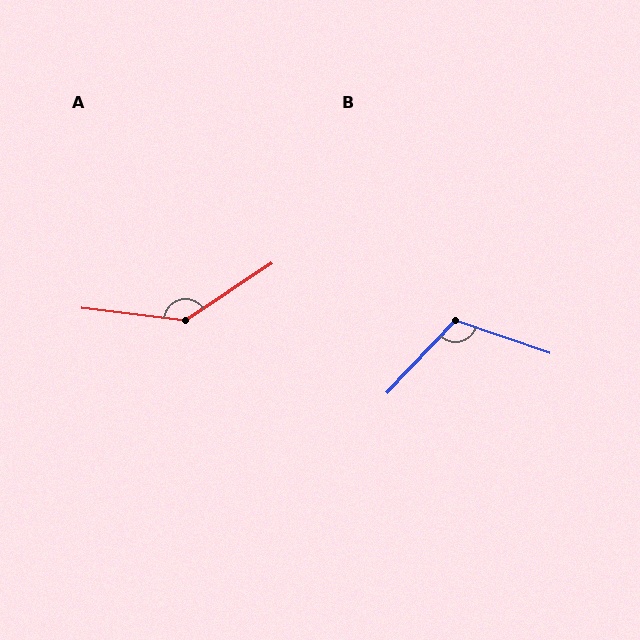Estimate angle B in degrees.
Approximately 114 degrees.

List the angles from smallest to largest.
B (114°), A (140°).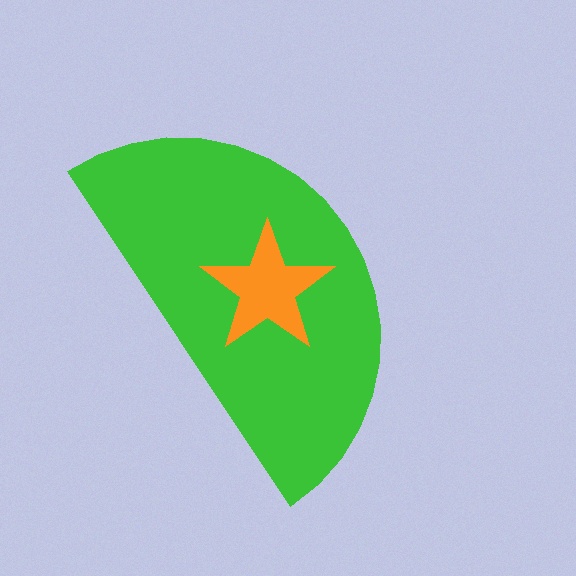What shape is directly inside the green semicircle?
The orange star.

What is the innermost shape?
The orange star.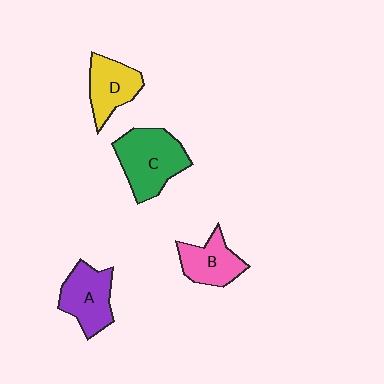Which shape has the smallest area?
Shape B (pink).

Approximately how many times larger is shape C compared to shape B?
Approximately 1.5 times.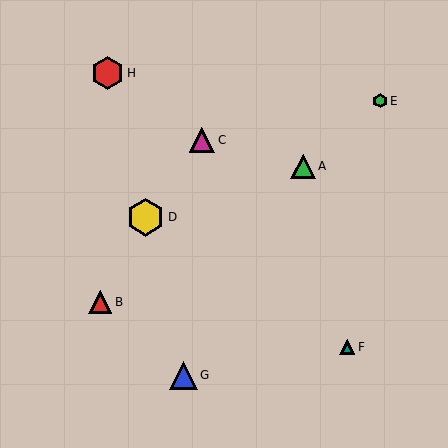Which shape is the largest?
The yellow hexagon (labeled D) is the largest.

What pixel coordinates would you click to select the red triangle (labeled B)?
Click at (100, 302) to select the red triangle B.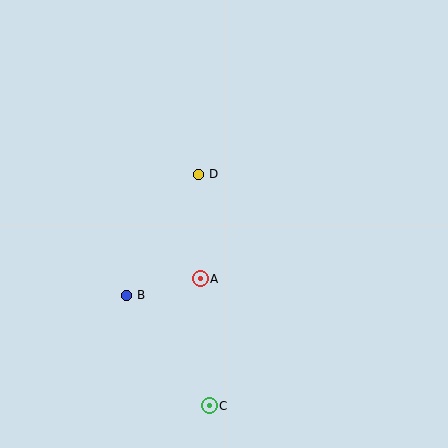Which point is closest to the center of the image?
Point D at (199, 174) is closest to the center.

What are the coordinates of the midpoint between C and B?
The midpoint between C and B is at (168, 350).